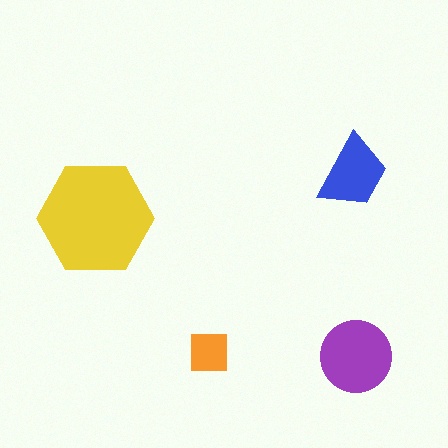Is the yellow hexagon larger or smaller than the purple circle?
Larger.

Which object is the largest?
The yellow hexagon.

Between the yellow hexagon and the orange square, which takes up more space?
The yellow hexagon.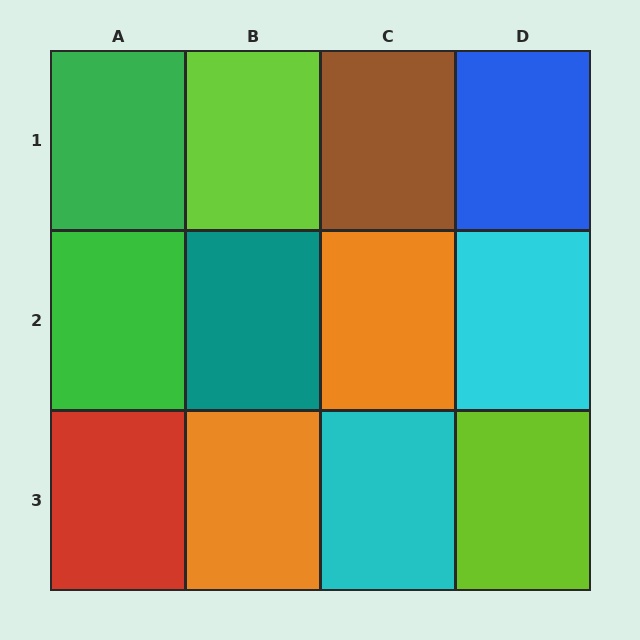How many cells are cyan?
2 cells are cyan.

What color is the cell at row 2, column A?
Green.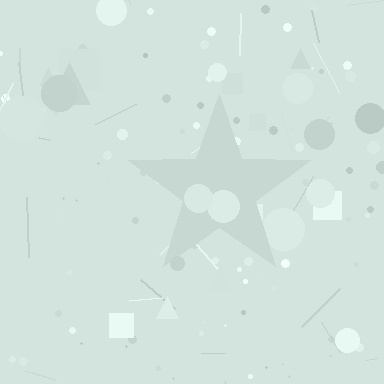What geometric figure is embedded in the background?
A star is embedded in the background.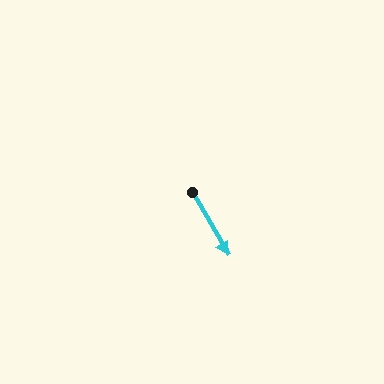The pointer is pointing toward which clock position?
Roughly 5 o'clock.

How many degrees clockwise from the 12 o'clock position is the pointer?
Approximately 150 degrees.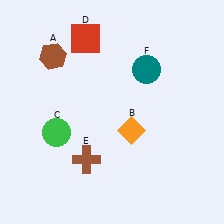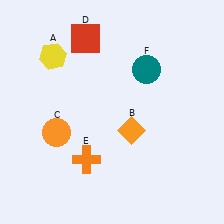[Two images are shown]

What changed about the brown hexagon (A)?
In Image 1, A is brown. In Image 2, it changed to yellow.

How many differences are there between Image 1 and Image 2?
There are 3 differences between the two images.